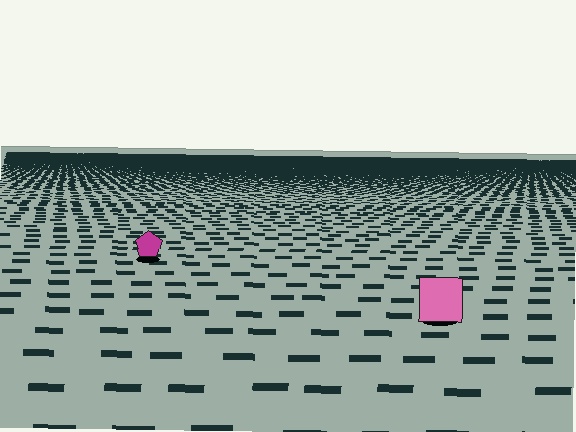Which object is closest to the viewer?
The pink square is closest. The texture marks near it are larger and more spread out.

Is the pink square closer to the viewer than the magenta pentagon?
Yes. The pink square is closer — you can tell from the texture gradient: the ground texture is coarser near it.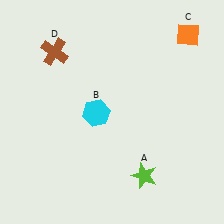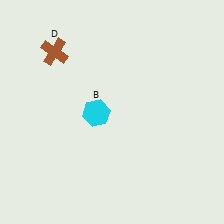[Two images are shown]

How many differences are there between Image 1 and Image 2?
There are 2 differences between the two images.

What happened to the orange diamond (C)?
The orange diamond (C) was removed in Image 2. It was in the top-right area of Image 1.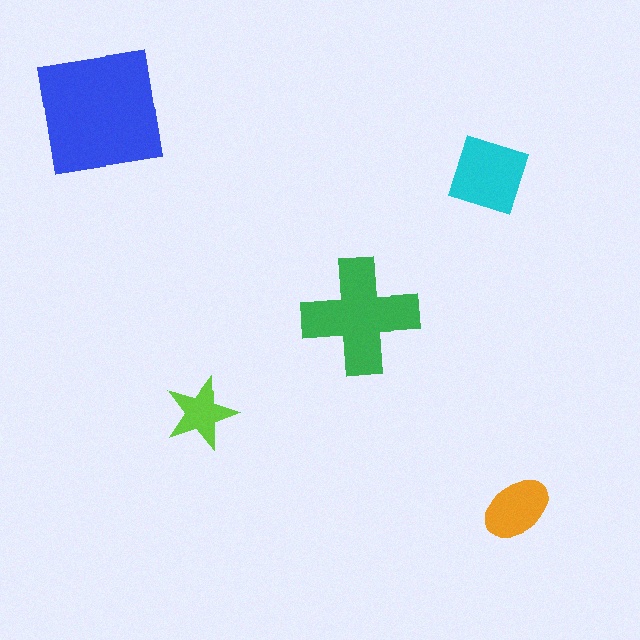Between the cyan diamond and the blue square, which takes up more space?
The blue square.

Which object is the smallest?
The lime star.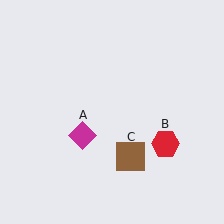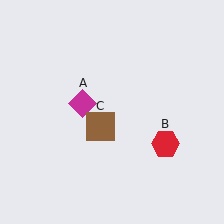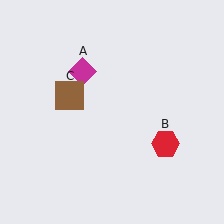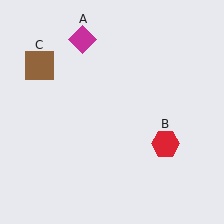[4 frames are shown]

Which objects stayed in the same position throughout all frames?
Red hexagon (object B) remained stationary.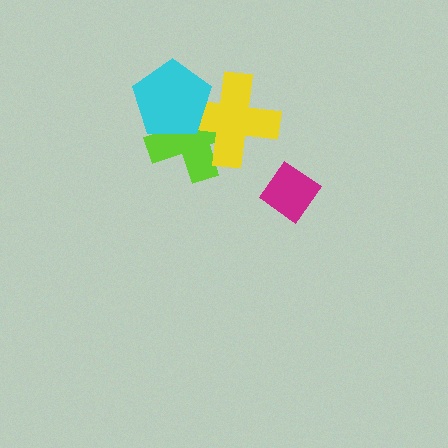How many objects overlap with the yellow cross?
2 objects overlap with the yellow cross.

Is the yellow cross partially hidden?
Yes, it is partially covered by another shape.